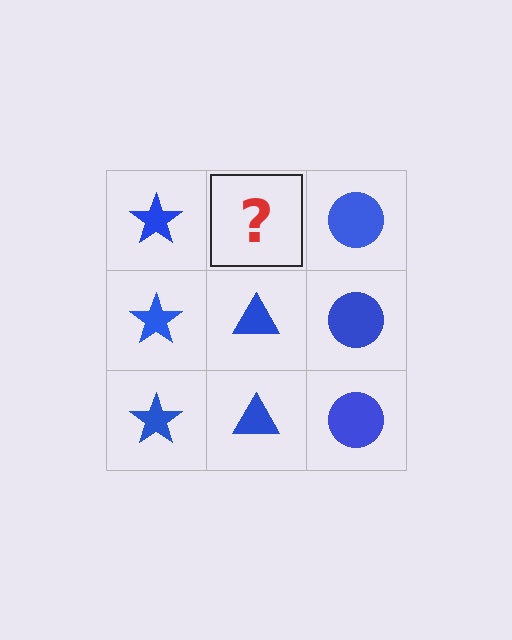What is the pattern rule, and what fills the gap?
The rule is that each column has a consistent shape. The gap should be filled with a blue triangle.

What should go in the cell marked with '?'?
The missing cell should contain a blue triangle.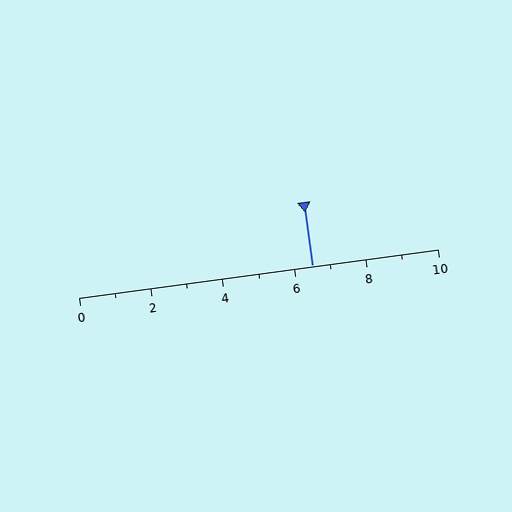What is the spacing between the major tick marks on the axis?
The major ticks are spaced 2 apart.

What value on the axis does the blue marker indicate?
The marker indicates approximately 6.5.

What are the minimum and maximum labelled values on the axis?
The axis runs from 0 to 10.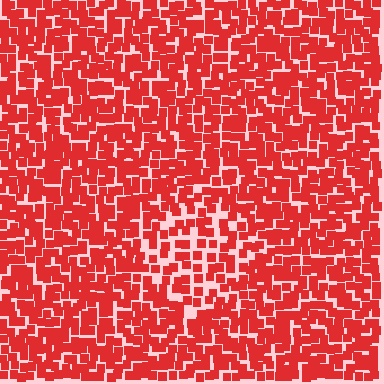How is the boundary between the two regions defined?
The boundary is defined by a change in element density (approximately 1.7x ratio). All elements are the same color, size, and shape.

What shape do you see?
I see a diamond.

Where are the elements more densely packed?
The elements are more densely packed outside the diamond boundary.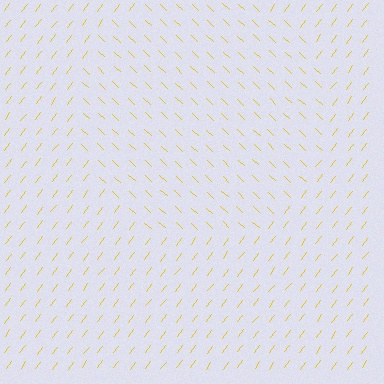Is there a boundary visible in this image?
Yes, there is a texture boundary formed by a change in line orientation.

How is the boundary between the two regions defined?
The boundary is defined purely by a change in line orientation (approximately 84 degrees difference). All lines are the same color and thickness.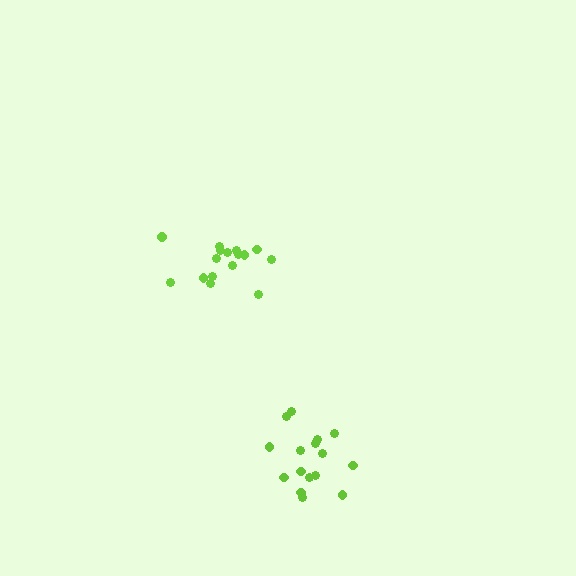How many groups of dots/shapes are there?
There are 2 groups.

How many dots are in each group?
Group 1: 16 dots, Group 2: 16 dots (32 total).